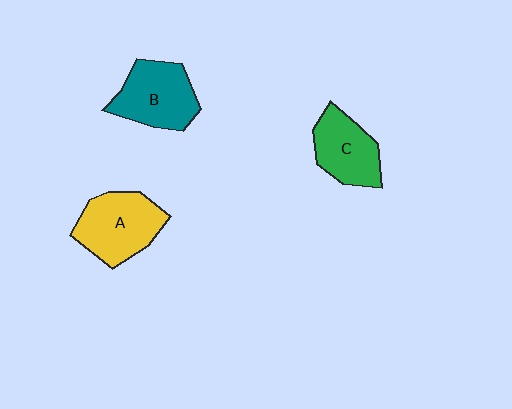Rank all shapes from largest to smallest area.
From largest to smallest: A (yellow), B (teal), C (green).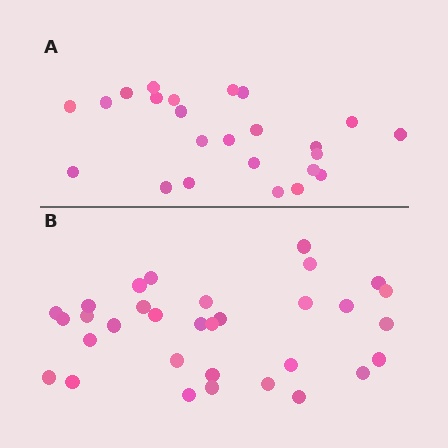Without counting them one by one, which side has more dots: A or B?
Region B (the bottom region) has more dots.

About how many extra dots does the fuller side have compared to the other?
Region B has roughly 8 or so more dots than region A.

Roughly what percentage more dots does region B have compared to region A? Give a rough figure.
About 35% more.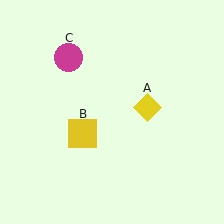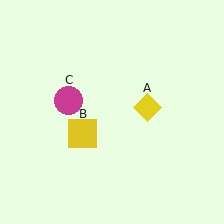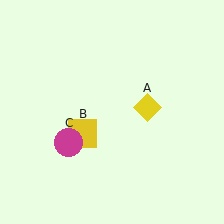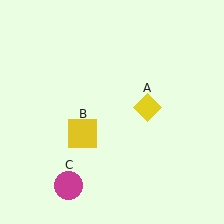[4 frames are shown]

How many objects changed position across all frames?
1 object changed position: magenta circle (object C).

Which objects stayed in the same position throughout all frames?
Yellow diamond (object A) and yellow square (object B) remained stationary.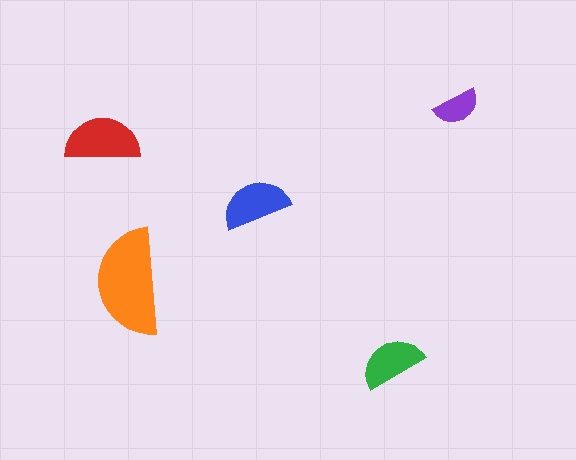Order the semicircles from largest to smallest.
the orange one, the red one, the blue one, the green one, the purple one.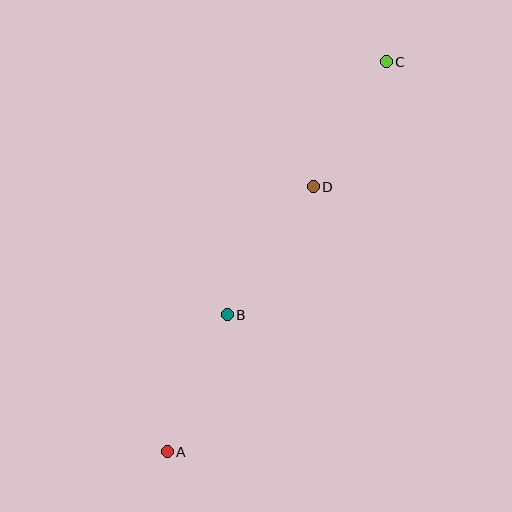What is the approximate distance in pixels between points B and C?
The distance between B and C is approximately 299 pixels.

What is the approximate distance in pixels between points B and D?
The distance between B and D is approximately 154 pixels.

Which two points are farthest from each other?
Points A and C are farthest from each other.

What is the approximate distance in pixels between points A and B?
The distance between A and B is approximately 150 pixels.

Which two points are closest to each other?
Points C and D are closest to each other.